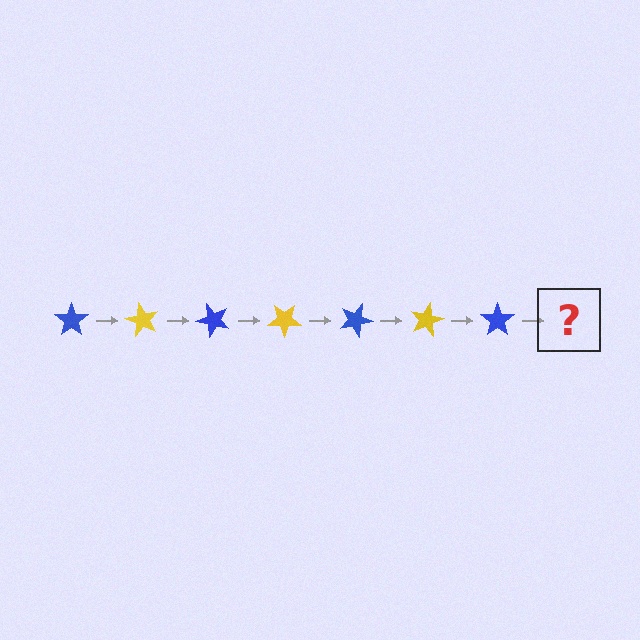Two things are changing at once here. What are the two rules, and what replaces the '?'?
The two rules are that it rotates 60 degrees each step and the color cycles through blue and yellow. The '?' should be a yellow star, rotated 420 degrees from the start.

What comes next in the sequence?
The next element should be a yellow star, rotated 420 degrees from the start.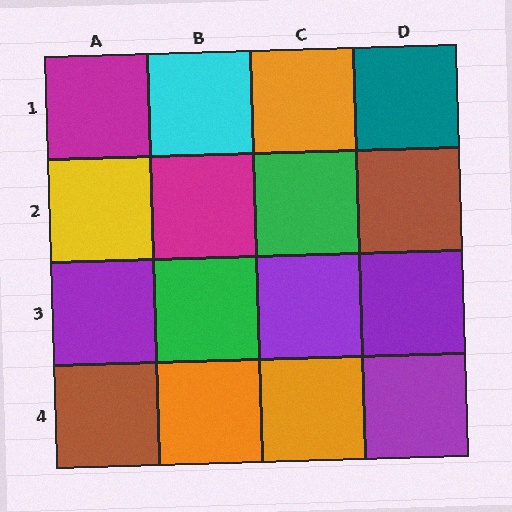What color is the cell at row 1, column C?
Orange.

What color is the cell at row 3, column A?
Purple.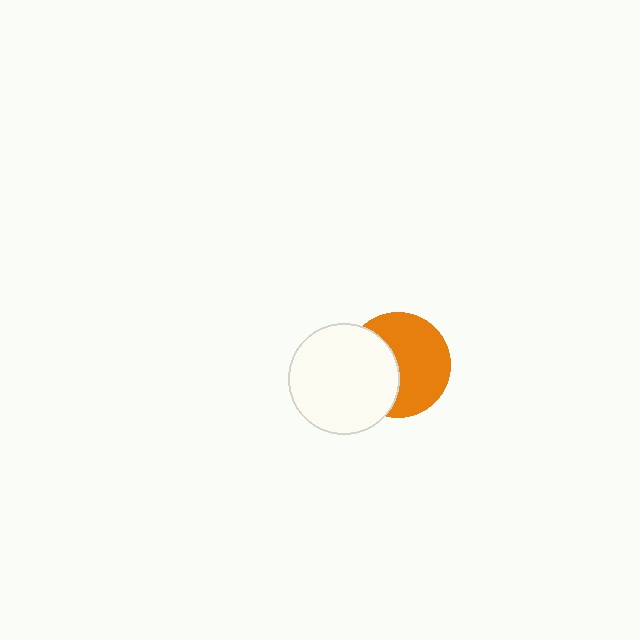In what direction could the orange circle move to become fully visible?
The orange circle could move right. That would shift it out from behind the white circle entirely.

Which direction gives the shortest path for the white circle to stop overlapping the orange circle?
Moving left gives the shortest separation.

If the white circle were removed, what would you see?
You would see the complete orange circle.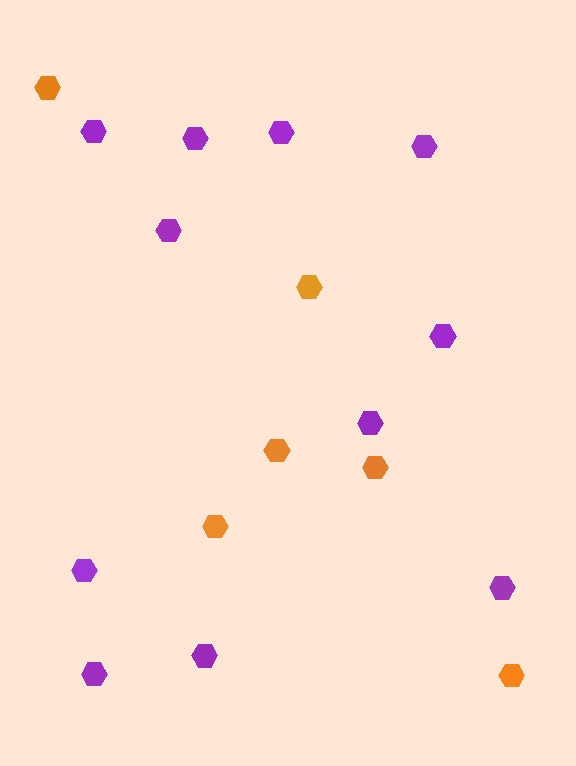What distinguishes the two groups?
There are 2 groups: one group of orange hexagons (6) and one group of purple hexagons (11).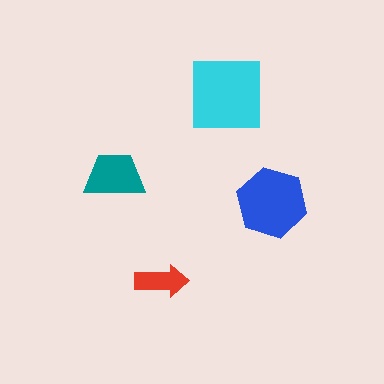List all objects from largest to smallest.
The cyan square, the blue hexagon, the teal trapezoid, the red arrow.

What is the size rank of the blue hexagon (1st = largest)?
2nd.